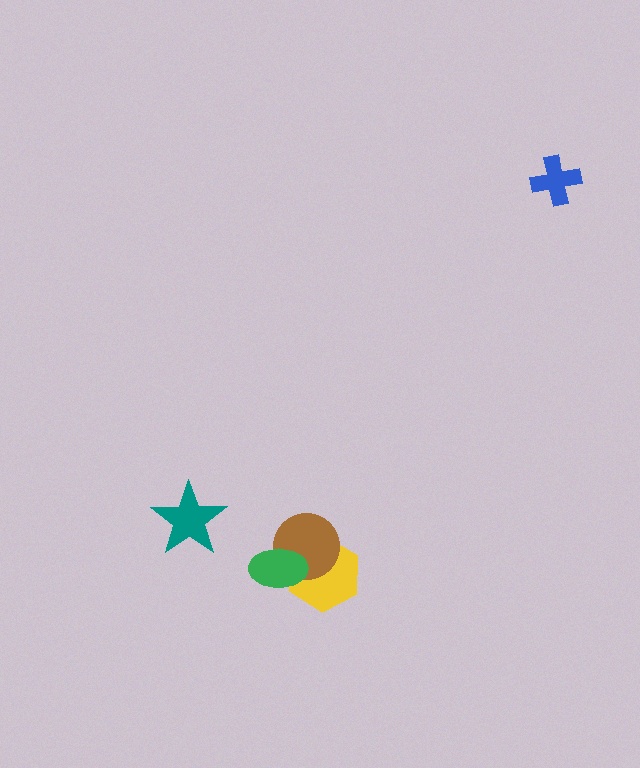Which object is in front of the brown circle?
The green ellipse is in front of the brown circle.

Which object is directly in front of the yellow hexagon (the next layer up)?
The brown circle is directly in front of the yellow hexagon.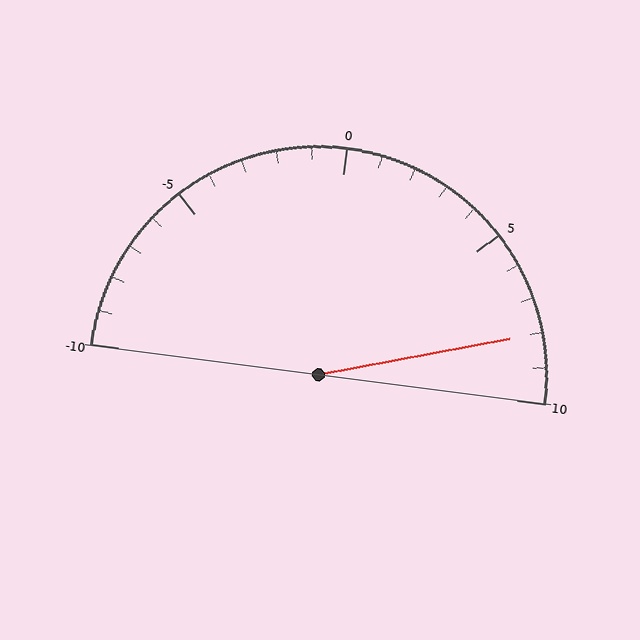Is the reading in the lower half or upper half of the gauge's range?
The reading is in the upper half of the range (-10 to 10).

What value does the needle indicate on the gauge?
The needle indicates approximately 8.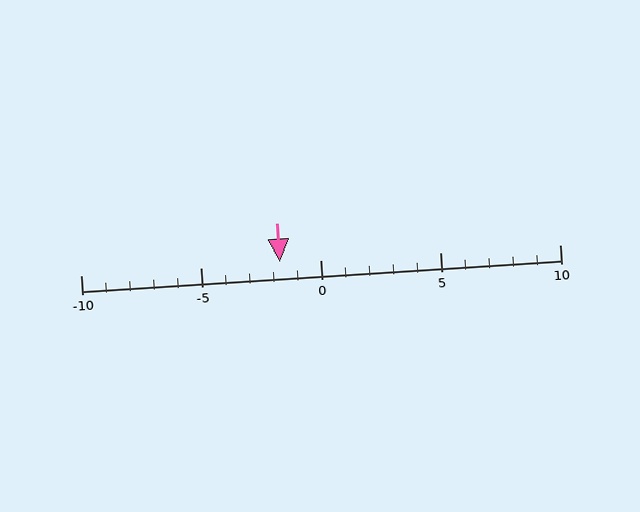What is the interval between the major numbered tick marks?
The major tick marks are spaced 5 units apart.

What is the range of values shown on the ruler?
The ruler shows values from -10 to 10.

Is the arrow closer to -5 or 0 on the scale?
The arrow is closer to 0.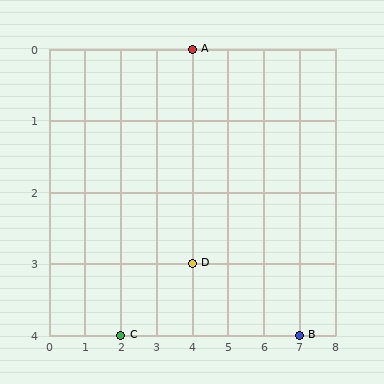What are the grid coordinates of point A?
Point A is at grid coordinates (4, 0).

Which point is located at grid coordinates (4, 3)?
Point D is at (4, 3).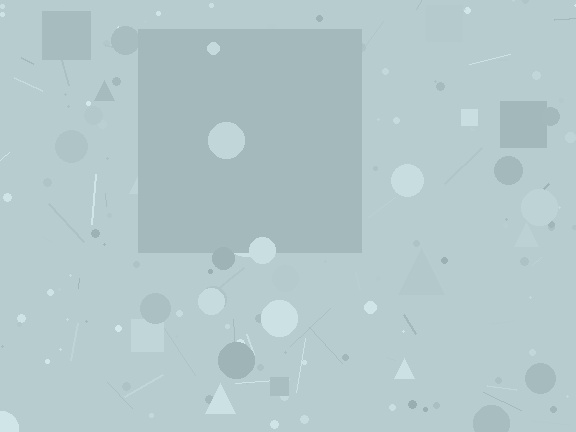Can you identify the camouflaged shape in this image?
The camouflaged shape is a square.